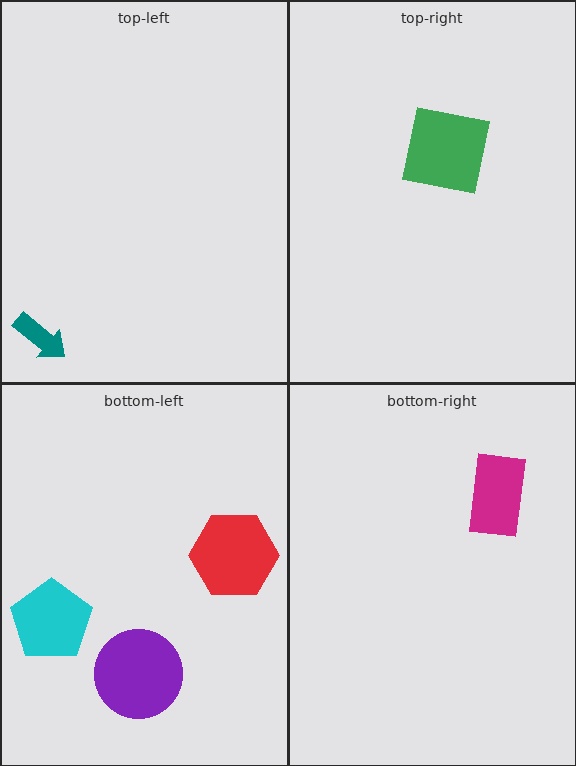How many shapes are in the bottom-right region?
1.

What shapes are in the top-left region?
The teal arrow.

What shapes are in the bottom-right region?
The magenta rectangle.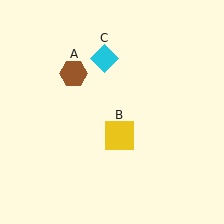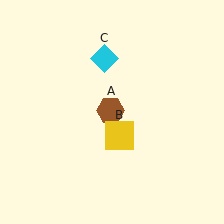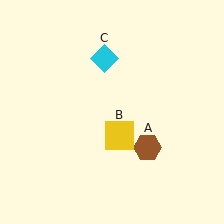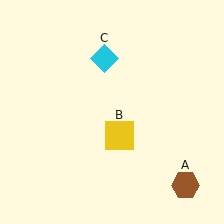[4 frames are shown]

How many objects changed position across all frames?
1 object changed position: brown hexagon (object A).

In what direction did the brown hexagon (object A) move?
The brown hexagon (object A) moved down and to the right.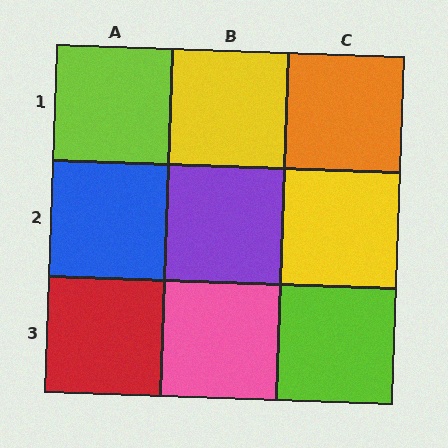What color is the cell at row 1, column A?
Lime.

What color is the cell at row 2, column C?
Yellow.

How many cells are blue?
1 cell is blue.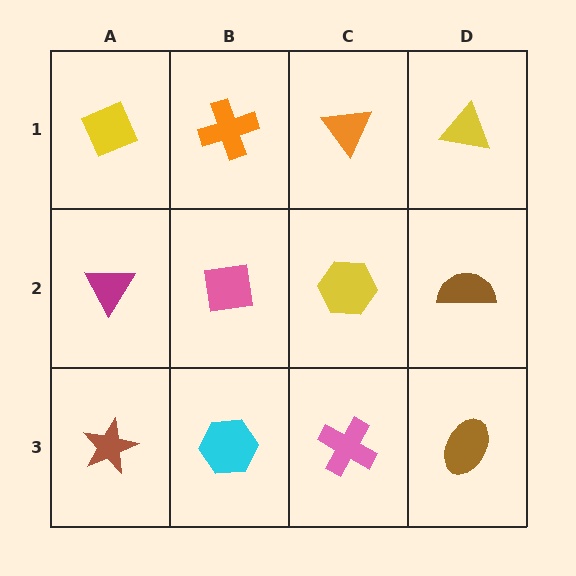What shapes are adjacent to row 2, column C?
An orange triangle (row 1, column C), a pink cross (row 3, column C), a pink square (row 2, column B), a brown semicircle (row 2, column D).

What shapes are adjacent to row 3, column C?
A yellow hexagon (row 2, column C), a cyan hexagon (row 3, column B), a brown ellipse (row 3, column D).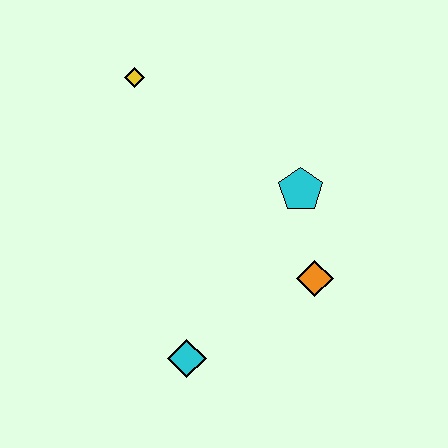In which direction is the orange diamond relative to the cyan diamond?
The orange diamond is to the right of the cyan diamond.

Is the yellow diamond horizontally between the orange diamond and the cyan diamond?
No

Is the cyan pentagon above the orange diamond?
Yes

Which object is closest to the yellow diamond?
The cyan pentagon is closest to the yellow diamond.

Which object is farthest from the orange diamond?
The yellow diamond is farthest from the orange diamond.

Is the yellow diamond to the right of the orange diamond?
No